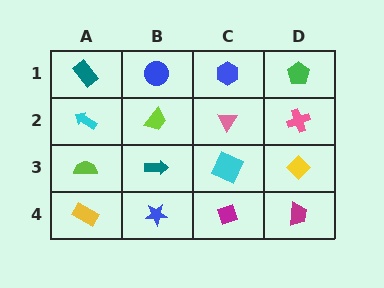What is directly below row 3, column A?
A yellow rectangle.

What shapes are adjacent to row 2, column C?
A blue hexagon (row 1, column C), a cyan square (row 3, column C), a lime trapezoid (row 2, column B), a pink cross (row 2, column D).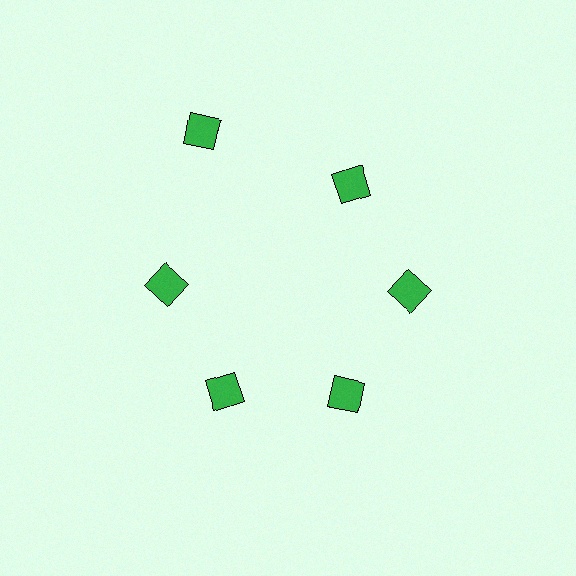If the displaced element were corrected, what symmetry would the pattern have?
It would have 6-fold rotational symmetry — the pattern would map onto itself every 60 degrees.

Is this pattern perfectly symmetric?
No. The 6 green diamonds are arranged in a ring, but one element near the 11 o'clock position is pushed outward from the center, breaking the 6-fold rotational symmetry.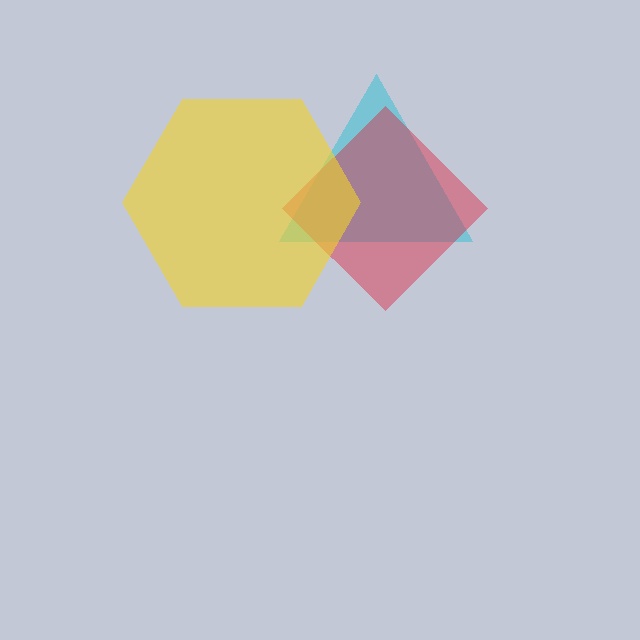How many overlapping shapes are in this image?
There are 3 overlapping shapes in the image.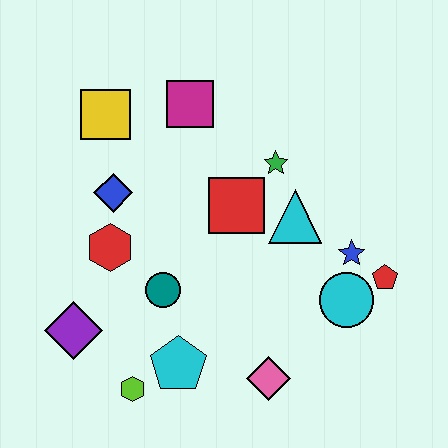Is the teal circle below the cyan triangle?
Yes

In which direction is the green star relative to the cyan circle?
The green star is above the cyan circle.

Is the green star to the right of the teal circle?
Yes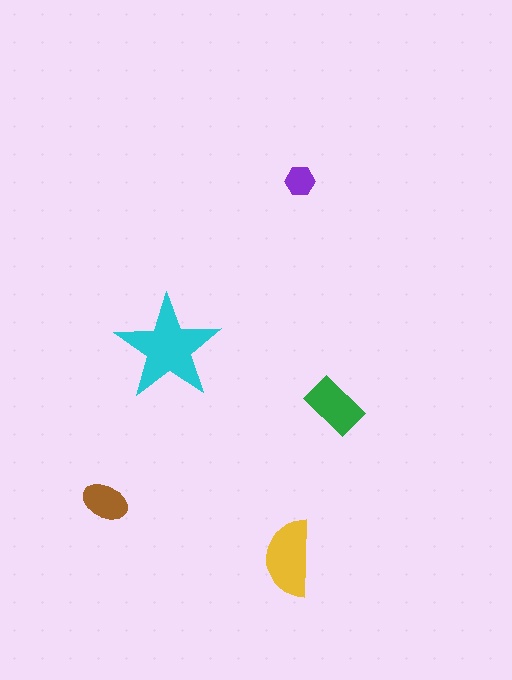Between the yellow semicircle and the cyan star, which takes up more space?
The cyan star.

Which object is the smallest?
The purple hexagon.